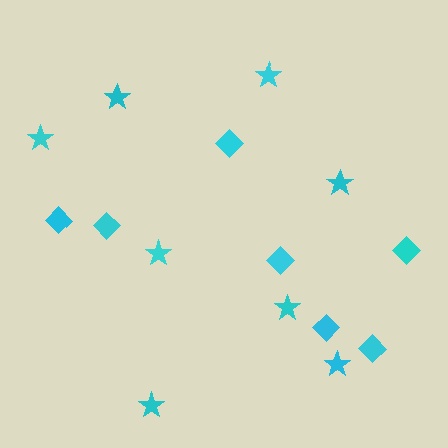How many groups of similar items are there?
There are 2 groups: one group of diamonds (7) and one group of stars (8).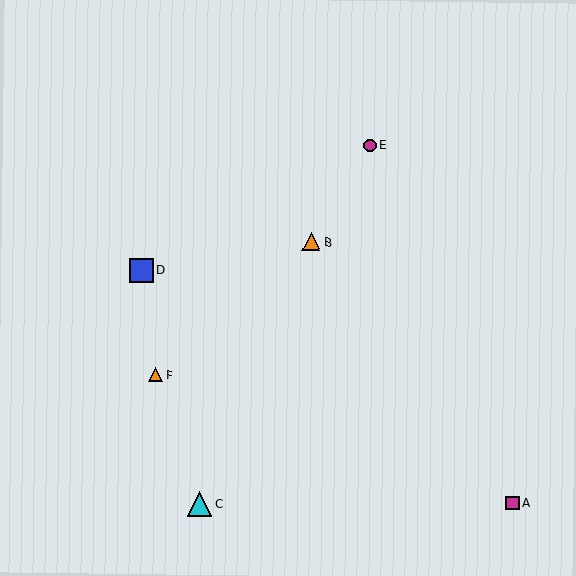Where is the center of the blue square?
The center of the blue square is at (141, 270).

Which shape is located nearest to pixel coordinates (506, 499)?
The magenta square (labeled A) at (513, 503) is nearest to that location.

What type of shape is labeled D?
Shape D is a blue square.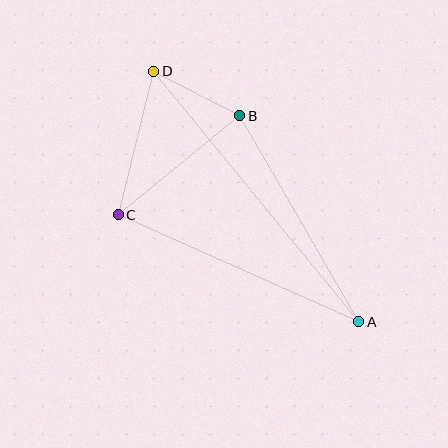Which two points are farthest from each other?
Points A and D are farthest from each other.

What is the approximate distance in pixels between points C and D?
The distance between C and D is approximately 148 pixels.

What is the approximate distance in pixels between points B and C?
The distance between B and C is approximately 156 pixels.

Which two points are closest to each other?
Points B and D are closest to each other.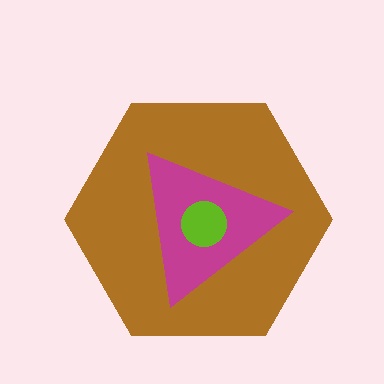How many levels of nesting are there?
3.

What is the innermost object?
The lime circle.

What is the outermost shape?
The brown hexagon.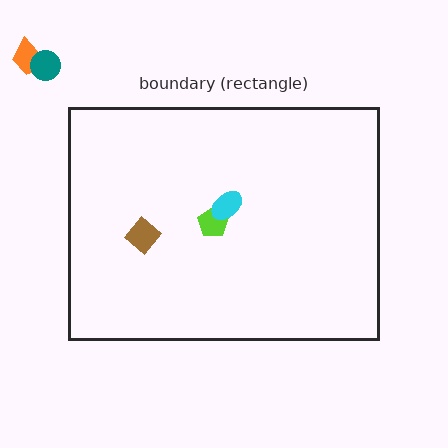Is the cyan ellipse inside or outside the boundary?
Inside.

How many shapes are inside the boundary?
3 inside, 2 outside.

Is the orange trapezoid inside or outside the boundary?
Outside.